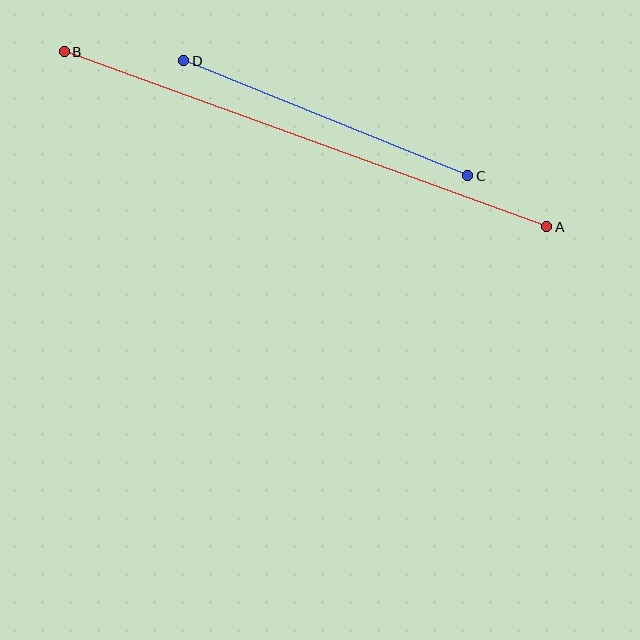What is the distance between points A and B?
The distance is approximately 513 pixels.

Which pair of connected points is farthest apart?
Points A and B are farthest apart.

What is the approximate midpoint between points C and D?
The midpoint is at approximately (326, 118) pixels.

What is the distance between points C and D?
The distance is approximately 306 pixels.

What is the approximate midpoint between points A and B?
The midpoint is at approximately (306, 139) pixels.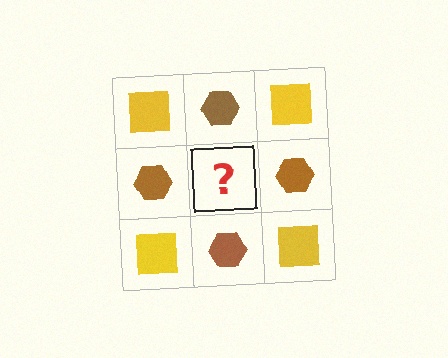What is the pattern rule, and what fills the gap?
The rule is that it alternates yellow square and brown hexagon in a checkerboard pattern. The gap should be filled with a yellow square.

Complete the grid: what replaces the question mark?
The question mark should be replaced with a yellow square.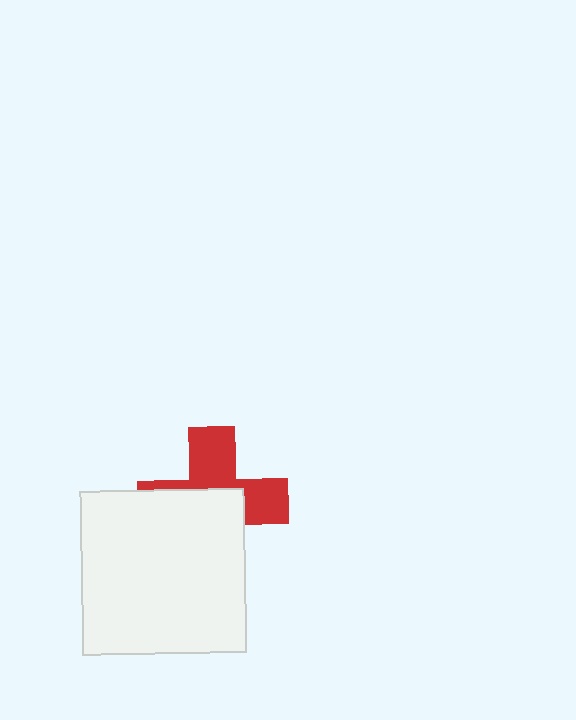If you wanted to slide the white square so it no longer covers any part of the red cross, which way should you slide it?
Slide it down — that is the most direct way to separate the two shapes.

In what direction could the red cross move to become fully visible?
The red cross could move up. That would shift it out from behind the white square entirely.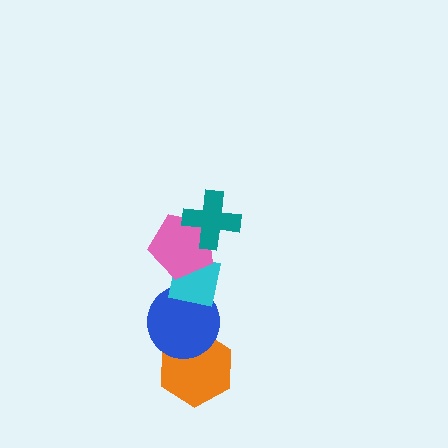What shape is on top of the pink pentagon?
The teal cross is on top of the pink pentagon.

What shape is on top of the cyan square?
The pink pentagon is on top of the cyan square.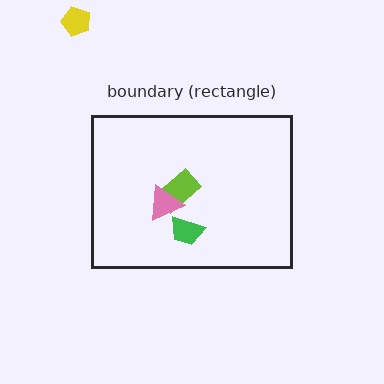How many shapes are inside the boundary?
3 inside, 1 outside.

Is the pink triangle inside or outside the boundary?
Inside.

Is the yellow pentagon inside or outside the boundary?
Outside.